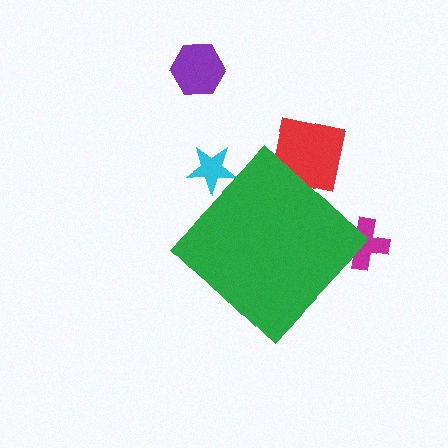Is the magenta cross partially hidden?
Yes, the magenta cross is partially hidden behind the green diamond.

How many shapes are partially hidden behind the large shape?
3 shapes are partially hidden.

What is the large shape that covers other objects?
A green diamond.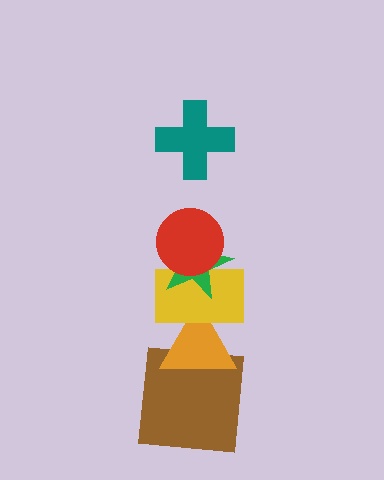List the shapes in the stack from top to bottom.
From top to bottom: the teal cross, the red circle, the green star, the yellow rectangle, the orange triangle, the brown square.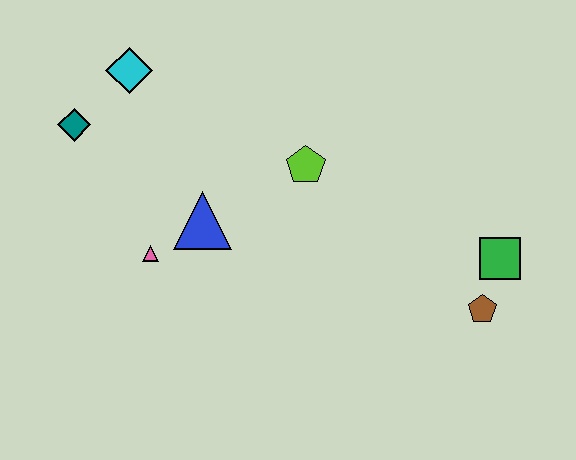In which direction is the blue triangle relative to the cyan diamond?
The blue triangle is below the cyan diamond.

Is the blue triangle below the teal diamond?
Yes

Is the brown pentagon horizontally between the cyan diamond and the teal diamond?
No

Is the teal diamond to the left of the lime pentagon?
Yes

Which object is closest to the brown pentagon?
The green square is closest to the brown pentagon.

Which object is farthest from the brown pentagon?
The teal diamond is farthest from the brown pentagon.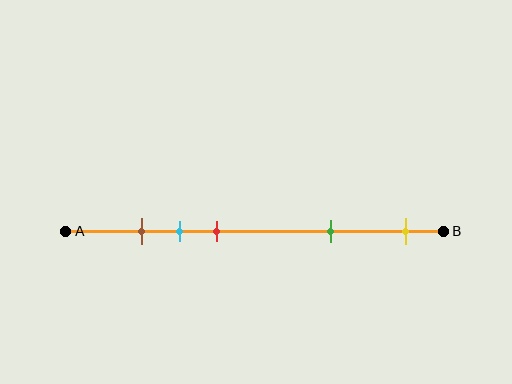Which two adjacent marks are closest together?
The brown and cyan marks are the closest adjacent pair.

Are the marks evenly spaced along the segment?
No, the marks are not evenly spaced.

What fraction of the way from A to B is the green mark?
The green mark is approximately 70% (0.7) of the way from A to B.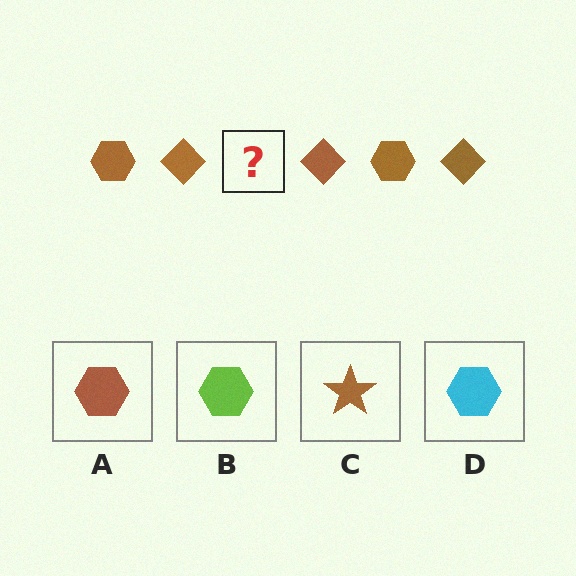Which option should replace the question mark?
Option A.